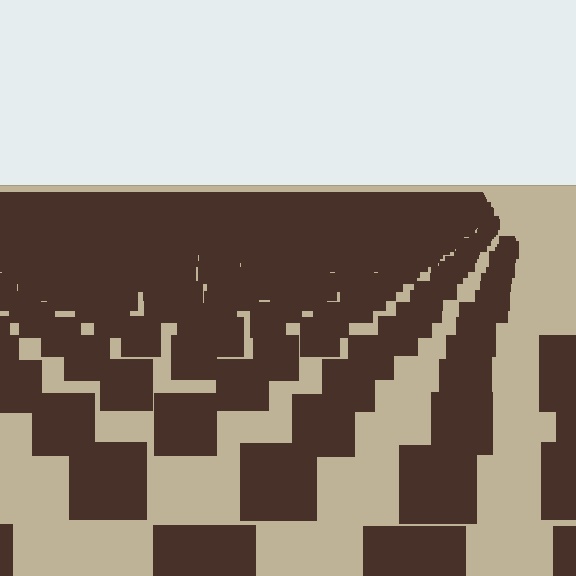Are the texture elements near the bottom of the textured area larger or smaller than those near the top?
Larger. Near the bottom, elements are closer to the viewer and appear at a bigger on-screen size.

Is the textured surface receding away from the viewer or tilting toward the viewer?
The surface is receding away from the viewer. Texture elements get smaller and denser toward the top.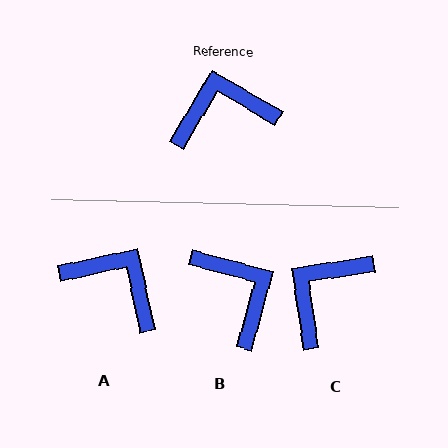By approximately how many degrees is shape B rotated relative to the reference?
Approximately 74 degrees clockwise.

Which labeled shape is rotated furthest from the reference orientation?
B, about 74 degrees away.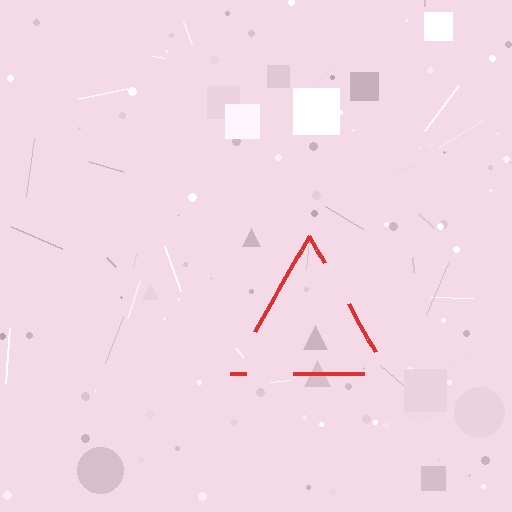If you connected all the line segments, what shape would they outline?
They would outline a triangle.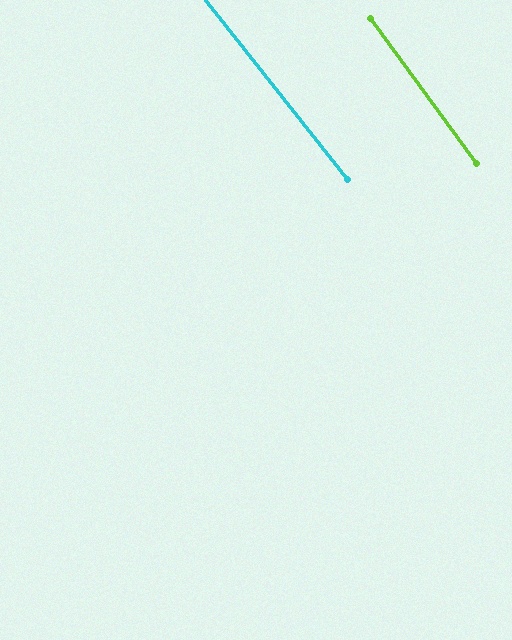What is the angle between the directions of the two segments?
Approximately 2 degrees.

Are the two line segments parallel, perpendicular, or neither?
Parallel — their directions differ by only 1.9°.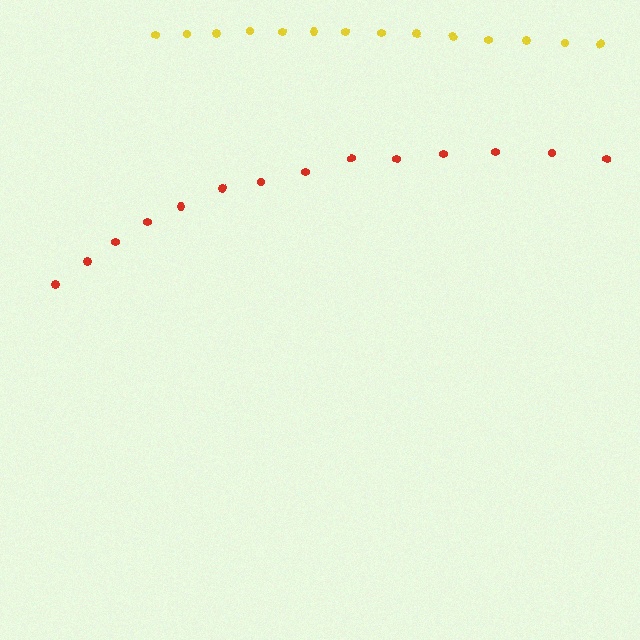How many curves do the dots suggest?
There are 2 distinct paths.